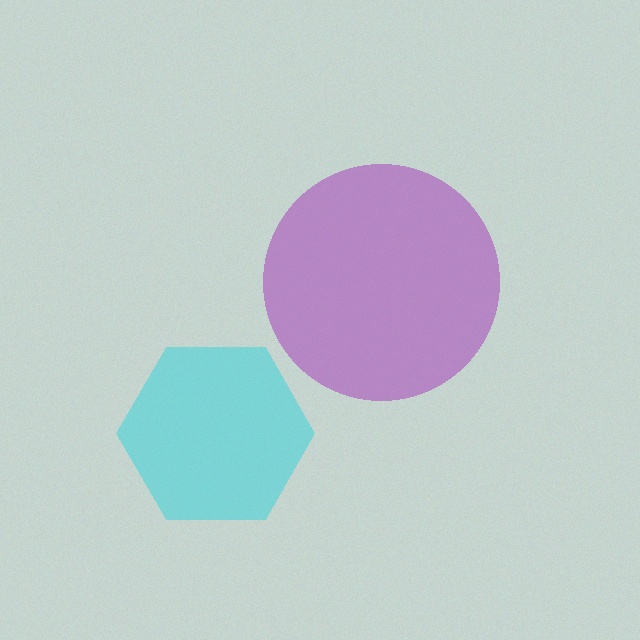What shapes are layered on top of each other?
The layered shapes are: a purple circle, a cyan hexagon.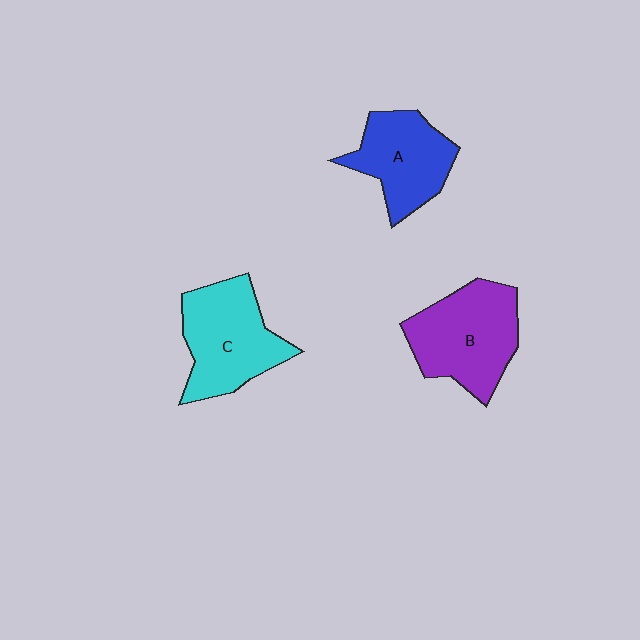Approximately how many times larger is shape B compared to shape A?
Approximately 1.2 times.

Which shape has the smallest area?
Shape A (blue).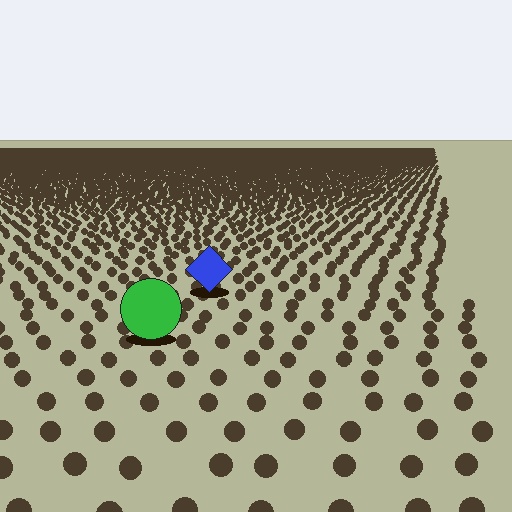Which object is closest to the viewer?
The green circle is closest. The texture marks near it are larger and more spread out.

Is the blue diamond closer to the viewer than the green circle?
No. The green circle is closer — you can tell from the texture gradient: the ground texture is coarser near it.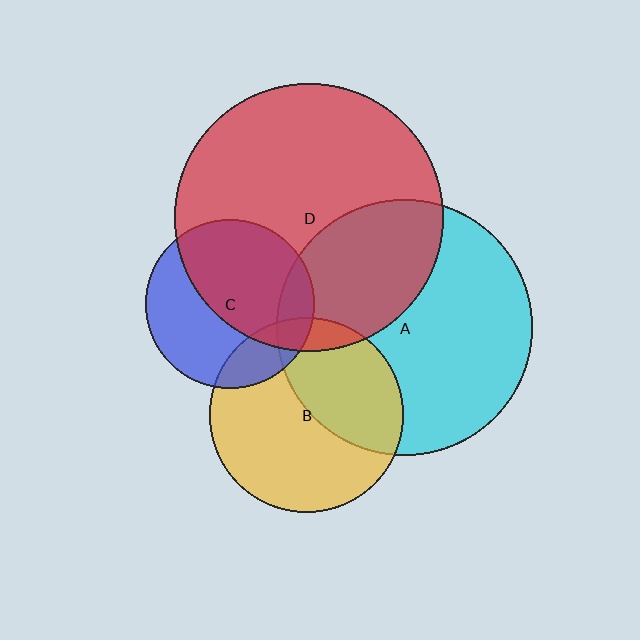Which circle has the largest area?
Circle D (red).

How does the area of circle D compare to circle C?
Approximately 2.5 times.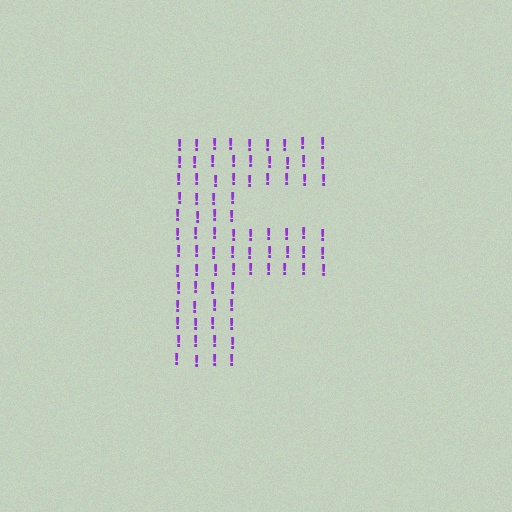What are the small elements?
The small elements are exclamation marks.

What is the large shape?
The large shape is the letter F.